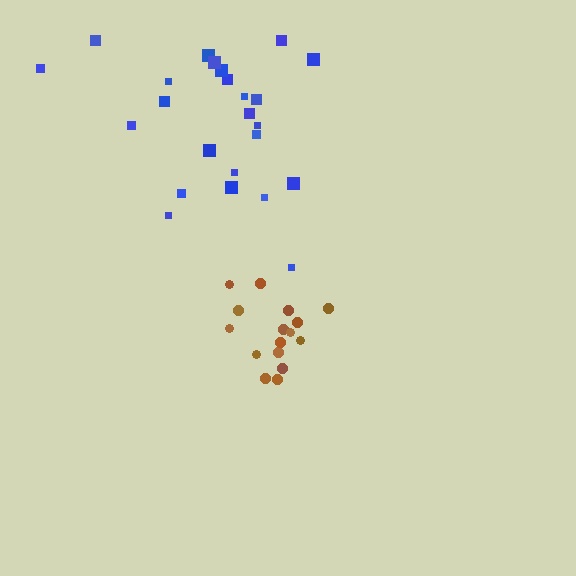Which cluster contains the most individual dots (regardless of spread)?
Blue (24).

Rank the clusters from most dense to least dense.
brown, blue.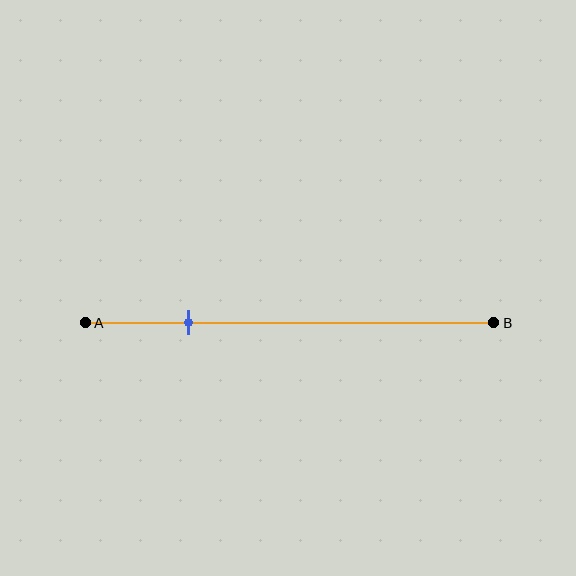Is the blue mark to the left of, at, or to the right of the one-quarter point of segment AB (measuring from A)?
The blue mark is approximately at the one-quarter point of segment AB.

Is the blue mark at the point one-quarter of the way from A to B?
Yes, the mark is approximately at the one-quarter point.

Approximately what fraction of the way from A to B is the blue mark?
The blue mark is approximately 25% of the way from A to B.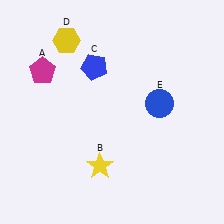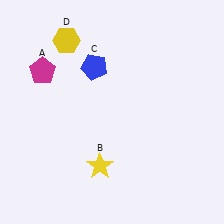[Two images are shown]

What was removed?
The blue circle (E) was removed in Image 2.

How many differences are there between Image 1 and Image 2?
There is 1 difference between the two images.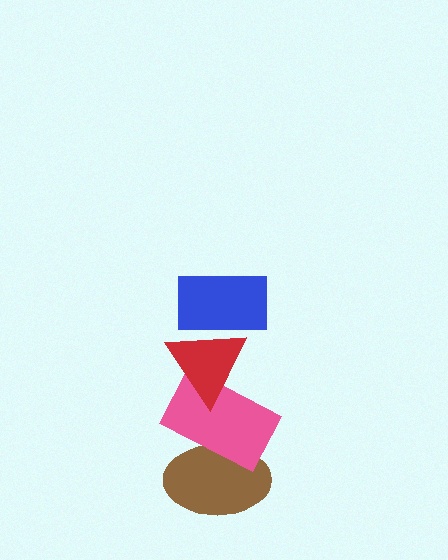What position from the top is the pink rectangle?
The pink rectangle is 3rd from the top.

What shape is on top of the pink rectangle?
The red triangle is on top of the pink rectangle.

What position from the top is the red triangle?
The red triangle is 2nd from the top.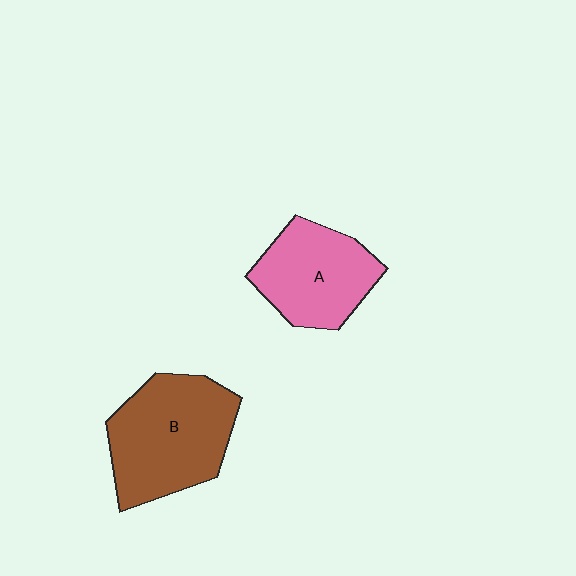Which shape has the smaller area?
Shape A (pink).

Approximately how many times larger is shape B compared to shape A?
Approximately 1.3 times.